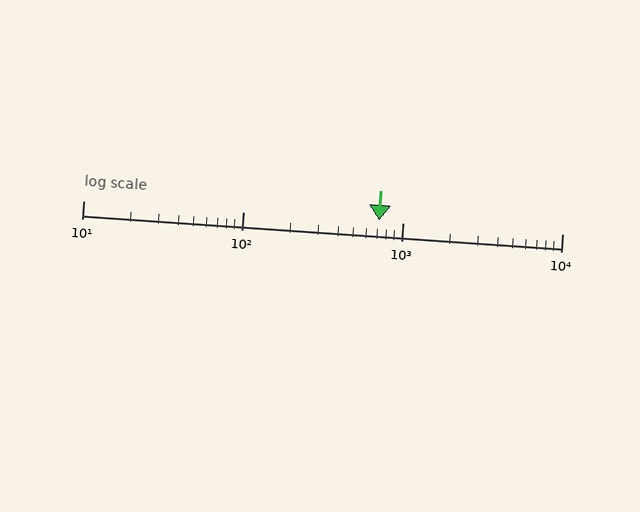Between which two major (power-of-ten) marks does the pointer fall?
The pointer is between 100 and 1000.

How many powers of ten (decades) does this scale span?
The scale spans 3 decades, from 10 to 10000.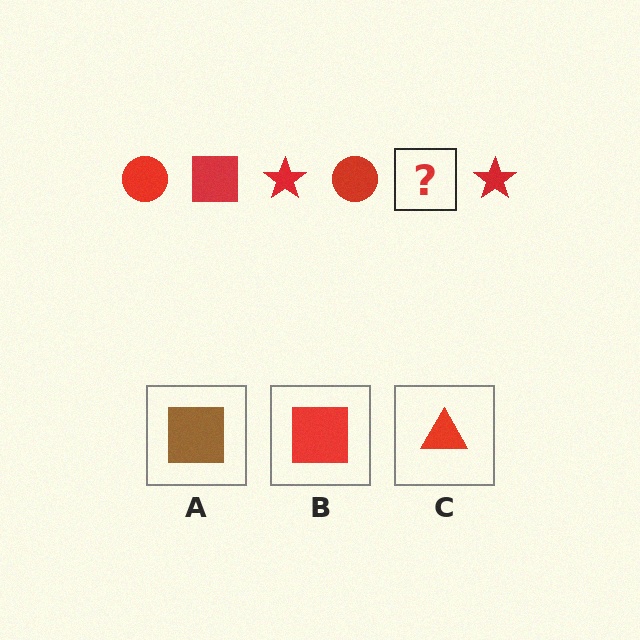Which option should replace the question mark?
Option B.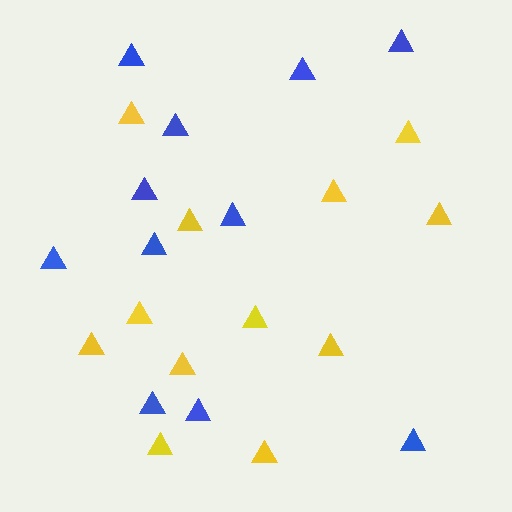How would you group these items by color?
There are 2 groups: one group of blue triangles (11) and one group of yellow triangles (12).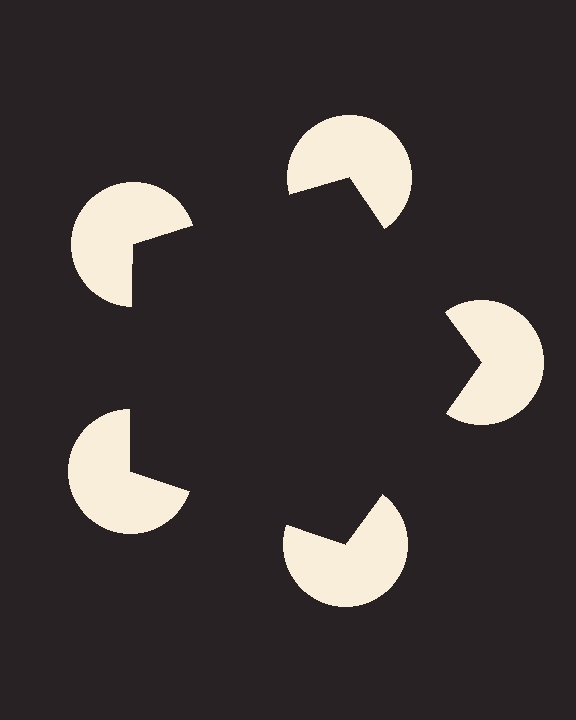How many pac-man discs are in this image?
There are 5 — one at each vertex of the illusory pentagon.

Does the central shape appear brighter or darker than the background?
It typically appears slightly darker than the background, even though no actual brightness change is drawn.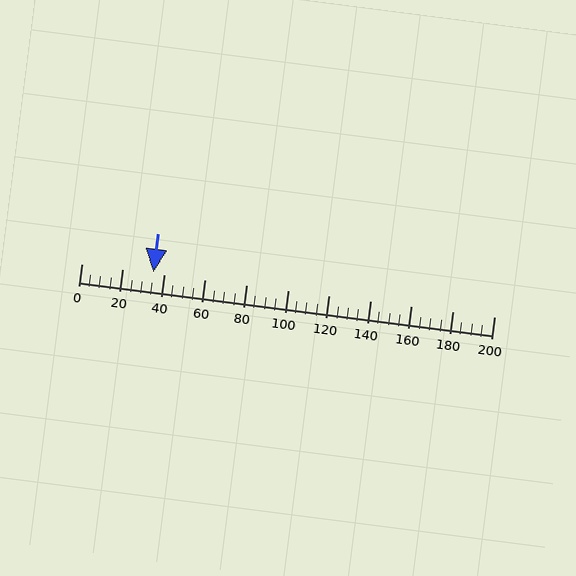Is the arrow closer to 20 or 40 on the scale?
The arrow is closer to 40.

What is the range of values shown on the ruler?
The ruler shows values from 0 to 200.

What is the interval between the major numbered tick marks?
The major tick marks are spaced 20 units apart.